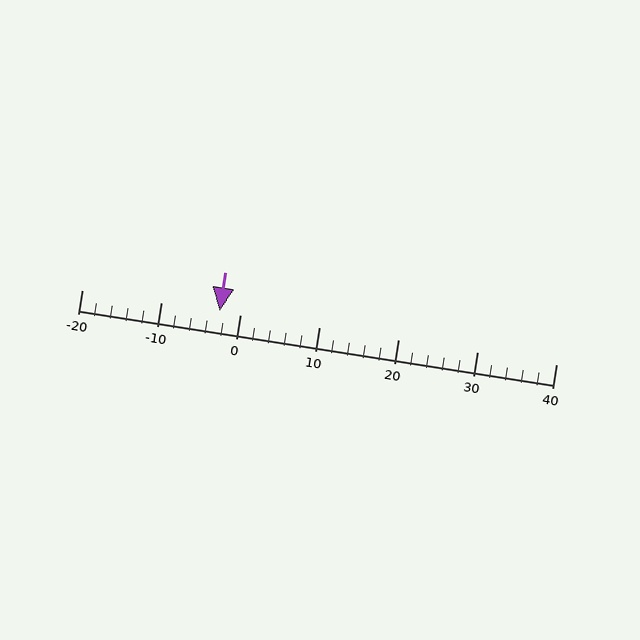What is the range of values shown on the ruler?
The ruler shows values from -20 to 40.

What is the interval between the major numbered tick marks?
The major tick marks are spaced 10 units apart.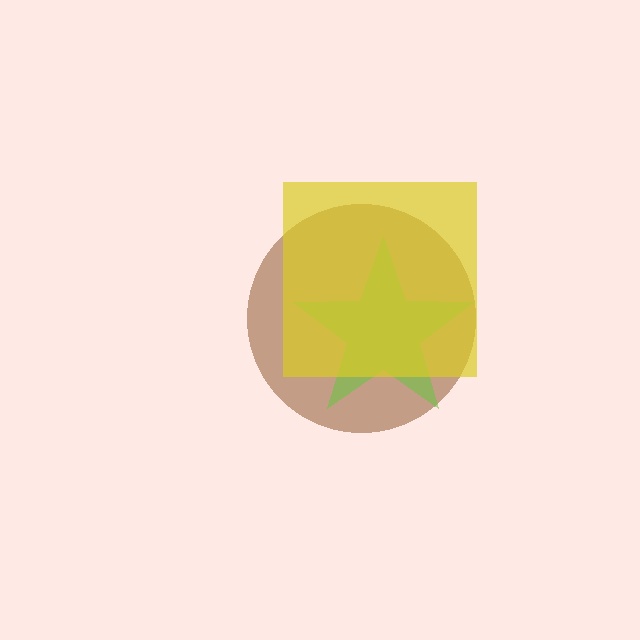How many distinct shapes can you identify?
There are 3 distinct shapes: a brown circle, a lime star, a yellow square.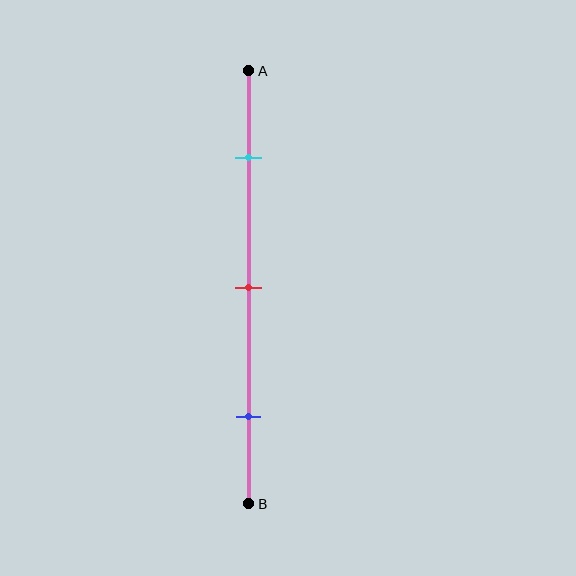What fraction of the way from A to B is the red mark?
The red mark is approximately 50% (0.5) of the way from A to B.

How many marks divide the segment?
There are 3 marks dividing the segment.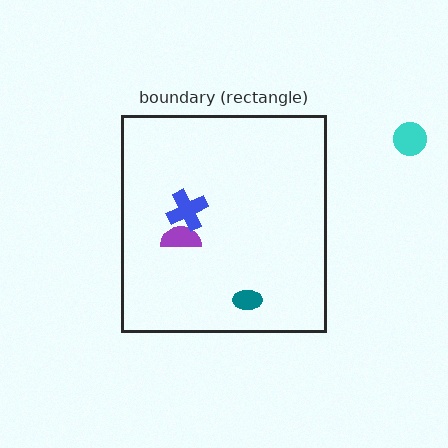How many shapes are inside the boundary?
3 inside, 1 outside.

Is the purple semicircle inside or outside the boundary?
Inside.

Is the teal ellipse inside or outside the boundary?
Inside.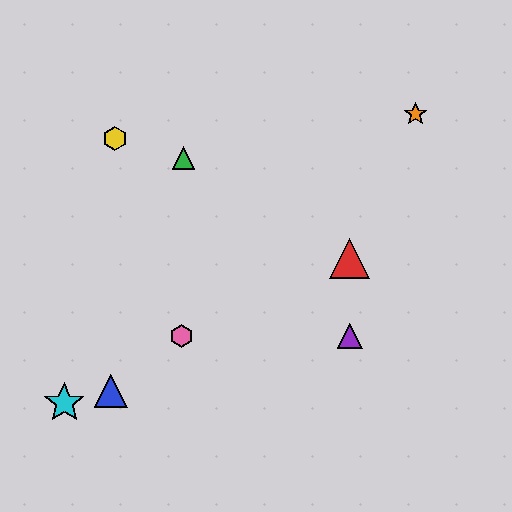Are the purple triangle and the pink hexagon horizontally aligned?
Yes, both are at y≈336.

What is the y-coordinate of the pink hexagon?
The pink hexagon is at y≈336.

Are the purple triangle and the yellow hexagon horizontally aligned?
No, the purple triangle is at y≈336 and the yellow hexagon is at y≈139.